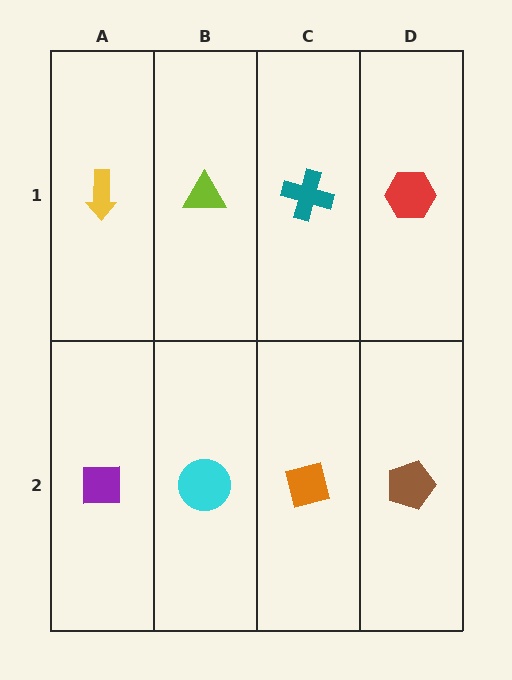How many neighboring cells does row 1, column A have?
2.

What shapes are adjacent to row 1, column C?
An orange square (row 2, column C), a lime triangle (row 1, column B), a red hexagon (row 1, column D).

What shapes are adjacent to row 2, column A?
A yellow arrow (row 1, column A), a cyan circle (row 2, column B).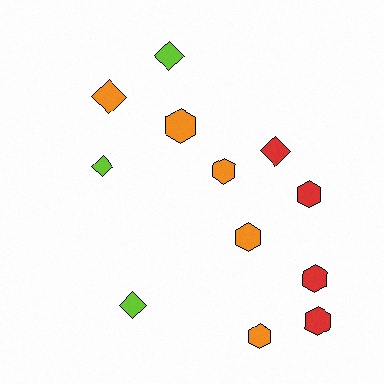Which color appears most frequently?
Orange, with 5 objects.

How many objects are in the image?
There are 12 objects.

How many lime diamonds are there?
There are 3 lime diamonds.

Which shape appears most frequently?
Hexagon, with 7 objects.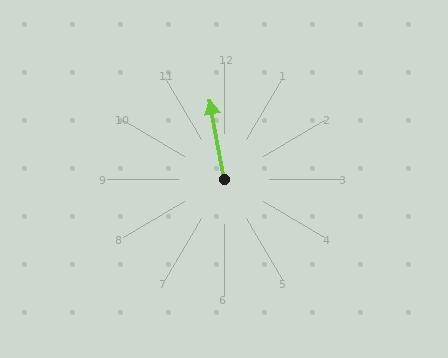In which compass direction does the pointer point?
North.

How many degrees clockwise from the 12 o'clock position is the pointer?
Approximately 350 degrees.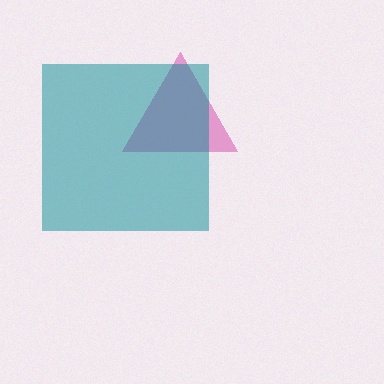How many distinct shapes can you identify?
There are 2 distinct shapes: a pink triangle, a teal square.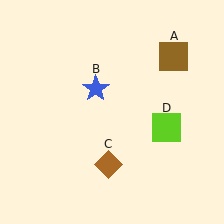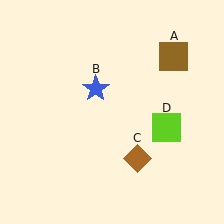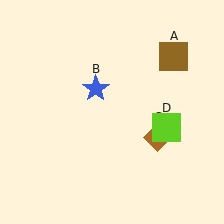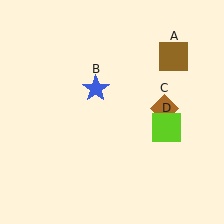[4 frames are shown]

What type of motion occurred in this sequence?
The brown diamond (object C) rotated counterclockwise around the center of the scene.